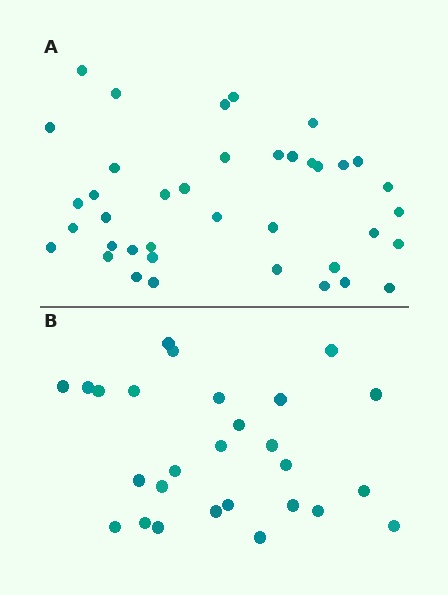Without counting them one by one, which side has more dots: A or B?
Region A (the top region) has more dots.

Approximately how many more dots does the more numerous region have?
Region A has roughly 12 or so more dots than region B.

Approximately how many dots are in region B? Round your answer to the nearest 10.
About 30 dots. (The exact count is 27, which rounds to 30.)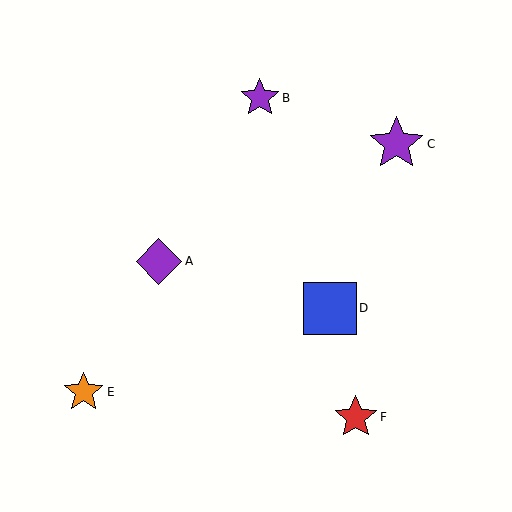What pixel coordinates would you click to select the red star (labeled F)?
Click at (356, 417) to select the red star F.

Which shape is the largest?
The purple star (labeled C) is the largest.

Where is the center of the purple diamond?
The center of the purple diamond is at (159, 261).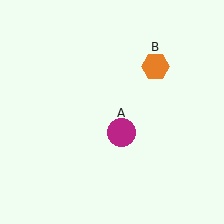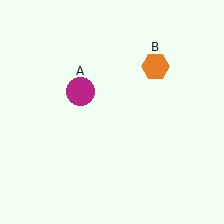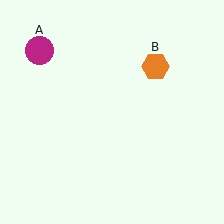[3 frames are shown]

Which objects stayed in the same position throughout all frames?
Orange hexagon (object B) remained stationary.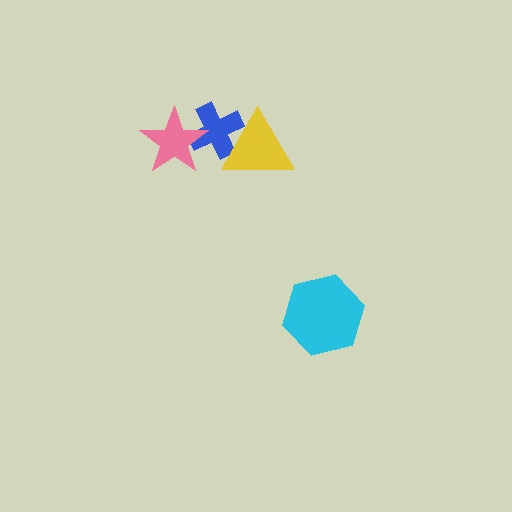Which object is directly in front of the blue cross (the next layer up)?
The yellow triangle is directly in front of the blue cross.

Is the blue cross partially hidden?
Yes, it is partially covered by another shape.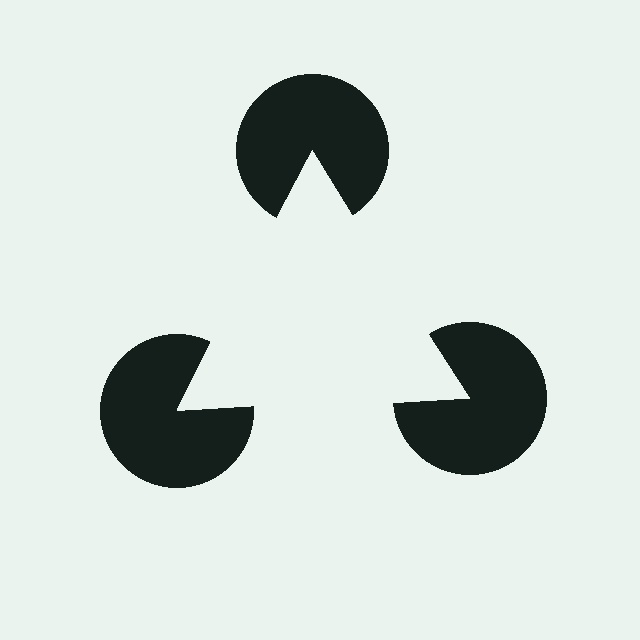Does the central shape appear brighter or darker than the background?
It typically appears slightly brighter than the background, even though no actual brightness change is drawn.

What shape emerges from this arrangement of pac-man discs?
An illusory triangle — its edges are inferred from the aligned wedge cuts in the pac-man discs, not physically drawn.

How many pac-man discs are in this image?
There are 3 — one at each vertex of the illusory triangle.